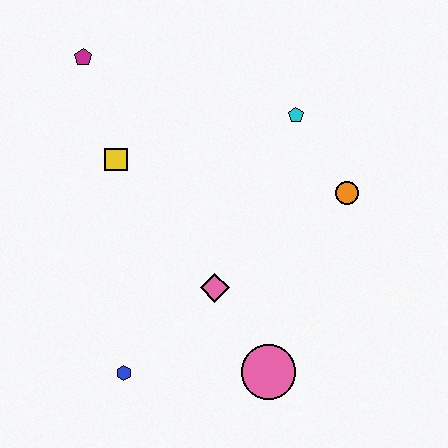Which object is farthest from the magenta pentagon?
The pink circle is farthest from the magenta pentagon.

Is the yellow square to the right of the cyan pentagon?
No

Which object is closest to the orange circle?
The cyan pentagon is closest to the orange circle.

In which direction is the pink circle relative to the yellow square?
The pink circle is below the yellow square.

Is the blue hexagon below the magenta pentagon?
Yes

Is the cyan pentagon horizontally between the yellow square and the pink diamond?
No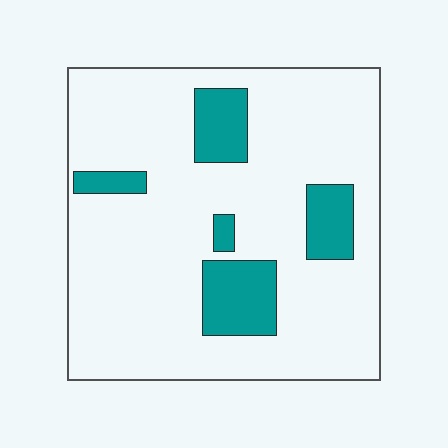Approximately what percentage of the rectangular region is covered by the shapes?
Approximately 15%.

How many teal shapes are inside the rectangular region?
5.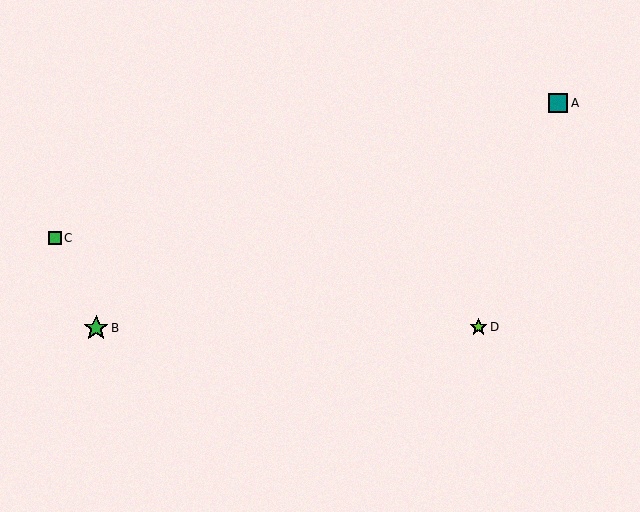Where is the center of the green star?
The center of the green star is at (96, 328).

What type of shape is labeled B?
Shape B is a green star.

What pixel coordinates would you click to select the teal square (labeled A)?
Click at (558, 103) to select the teal square A.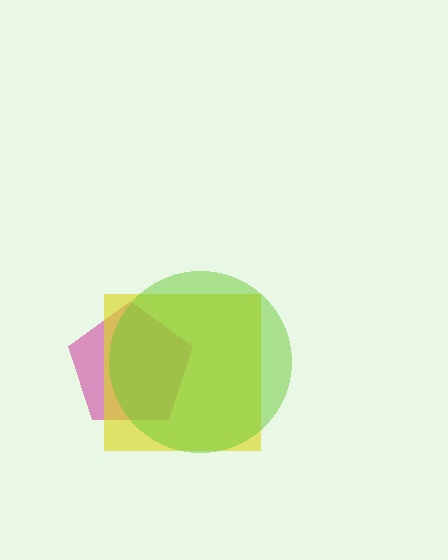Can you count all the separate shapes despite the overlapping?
Yes, there are 3 separate shapes.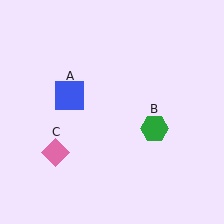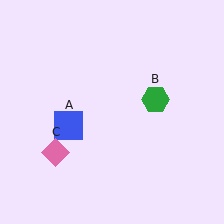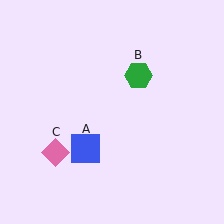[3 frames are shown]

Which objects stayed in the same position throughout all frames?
Pink diamond (object C) remained stationary.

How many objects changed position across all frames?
2 objects changed position: blue square (object A), green hexagon (object B).